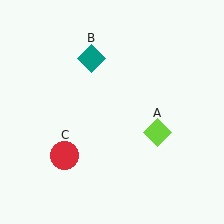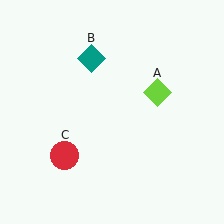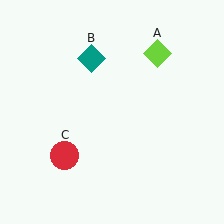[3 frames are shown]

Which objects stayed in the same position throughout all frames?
Teal diamond (object B) and red circle (object C) remained stationary.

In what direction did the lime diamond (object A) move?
The lime diamond (object A) moved up.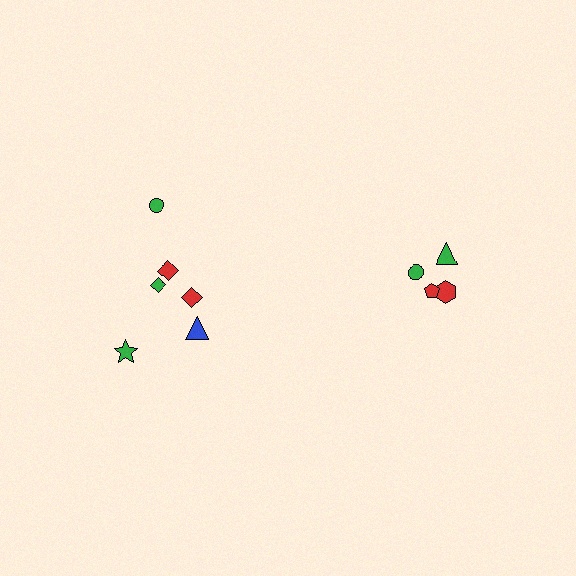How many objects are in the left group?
There are 6 objects.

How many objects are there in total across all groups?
There are 10 objects.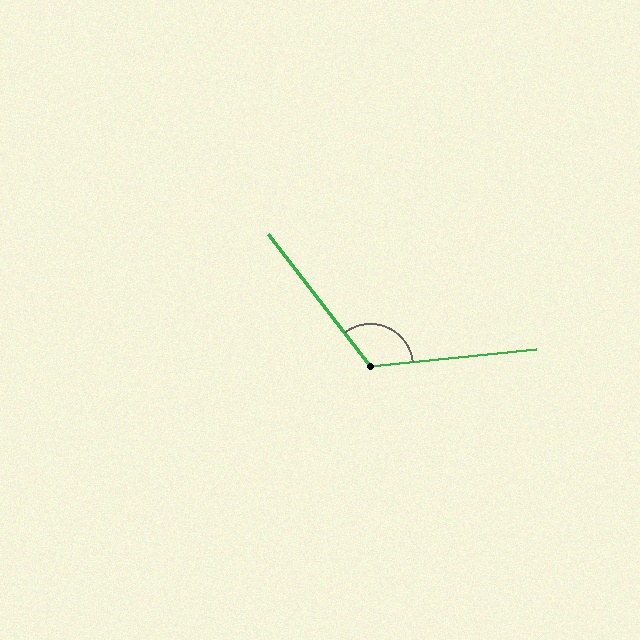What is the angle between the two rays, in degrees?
Approximately 122 degrees.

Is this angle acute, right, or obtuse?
It is obtuse.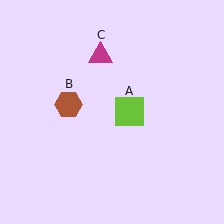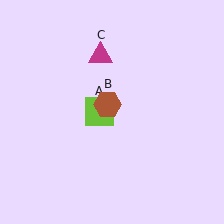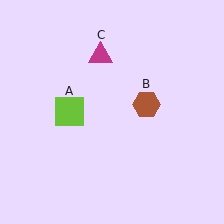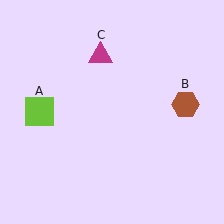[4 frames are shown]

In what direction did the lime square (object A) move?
The lime square (object A) moved left.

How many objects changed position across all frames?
2 objects changed position: lime square (object A), brown hexagon (object B).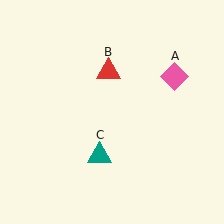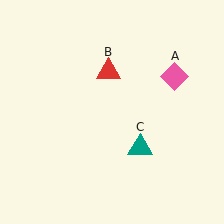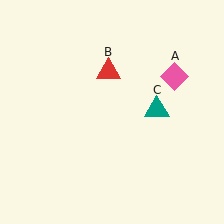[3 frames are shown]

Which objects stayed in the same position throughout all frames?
Pink diamond (object A) and red triangle (object B) remained stationary.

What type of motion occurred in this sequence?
The teal triangle (object C) rotated counterclockwise around the center of the scene.